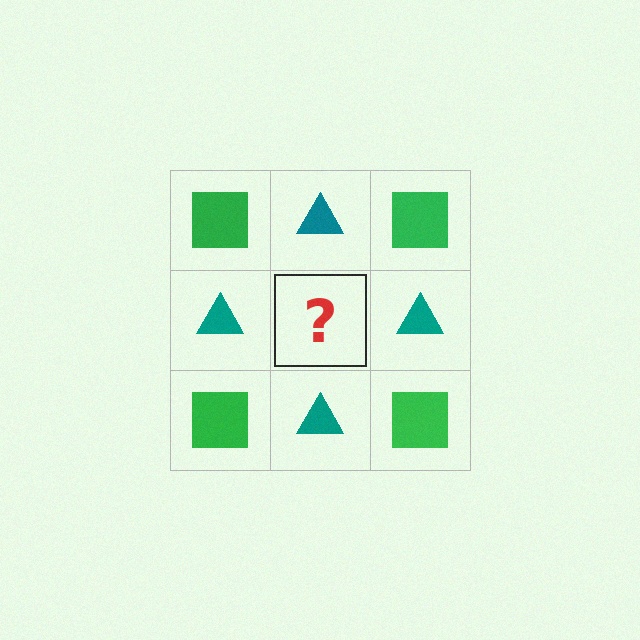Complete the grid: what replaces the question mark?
The question mark should be replaced with a green square.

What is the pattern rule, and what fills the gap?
The rule is that it alternates green square and teal triangle in a checkerboard pattern. The gap should be filled with a green square.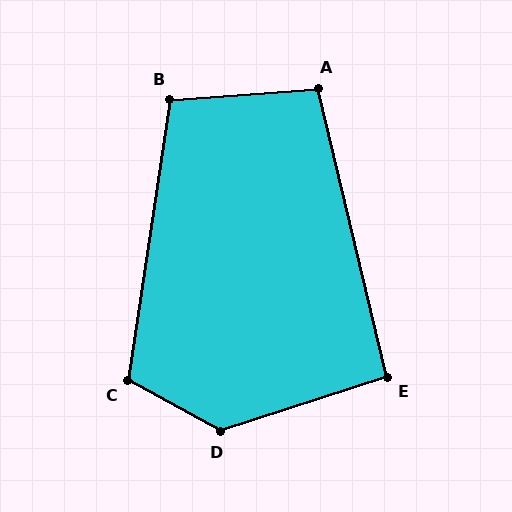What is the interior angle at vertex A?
Approximately 99 degrees (obtuse).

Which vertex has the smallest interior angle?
E, at approximately 94 degrees.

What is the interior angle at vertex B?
Approximately 103 degrees (obtuse).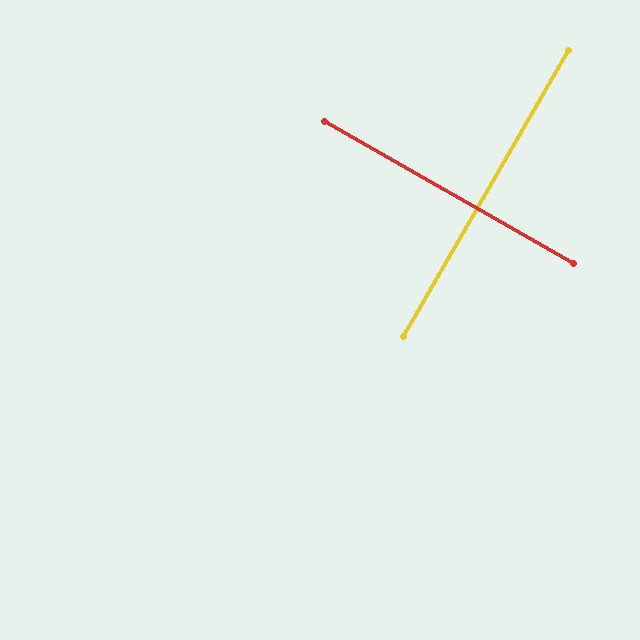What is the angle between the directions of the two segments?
Approximately 90 degrees.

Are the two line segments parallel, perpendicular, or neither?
Perpendicular — they meet at approximately 90°.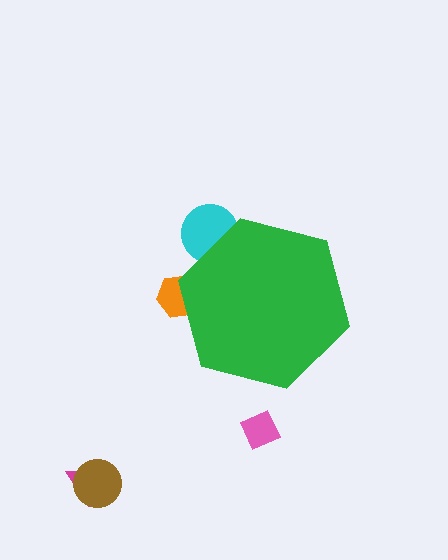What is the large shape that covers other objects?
A green hexagon.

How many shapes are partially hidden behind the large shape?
2 shapes are partially hidden.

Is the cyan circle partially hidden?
Yes, the cyan circle is partially hidden behind the green hexagon.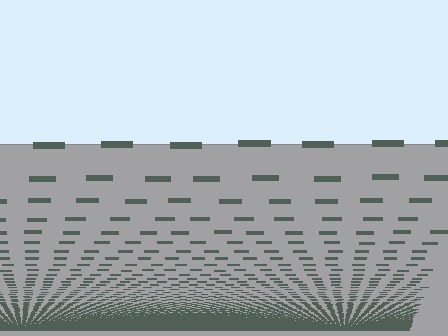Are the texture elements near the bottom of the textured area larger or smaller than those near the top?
Smaller. The gradient is inverted — elements near the bottom are smaller and denser.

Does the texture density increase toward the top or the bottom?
Density increases toward the bottom.